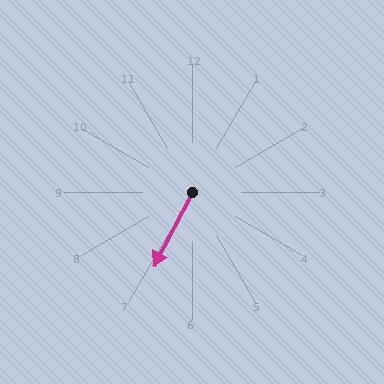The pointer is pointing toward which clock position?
Roughly 7 o'clock.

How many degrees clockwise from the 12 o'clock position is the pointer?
Approximately 207 degrees.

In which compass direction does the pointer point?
Southwest.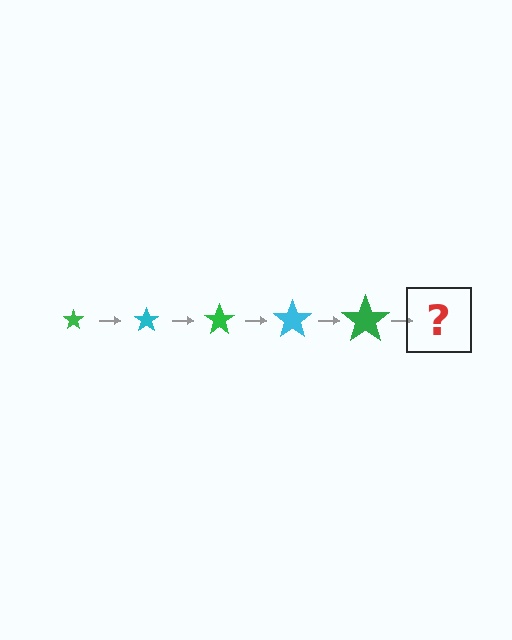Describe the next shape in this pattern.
It should be a cyan star, larger than the previous one.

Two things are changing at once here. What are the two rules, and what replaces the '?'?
The two rules are that the star grows larger each step and the color cycles through green and cyan. The '?' should be a cyan star, larger than the previous one.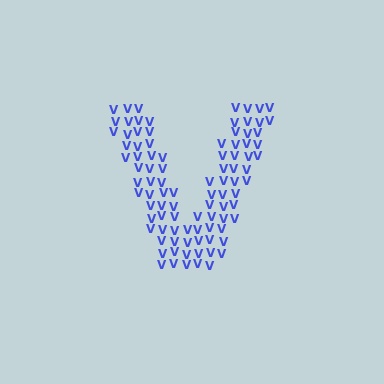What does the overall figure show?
The overall figure shows the letter V.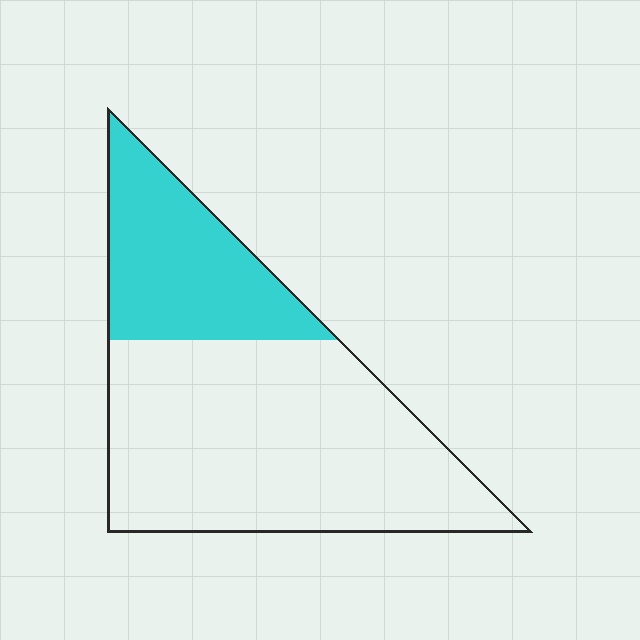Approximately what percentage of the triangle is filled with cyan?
Approximately 30%.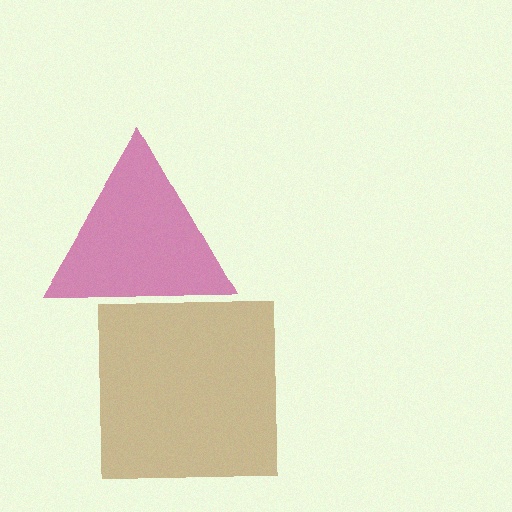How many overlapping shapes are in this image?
There are 2 overlapping shapes in the image.